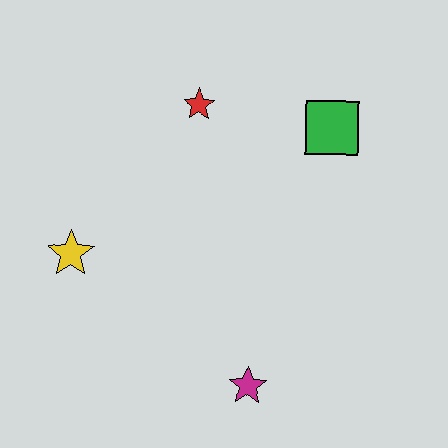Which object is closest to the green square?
The red star is closest to the green square.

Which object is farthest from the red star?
The magenta star is farthest from the red star.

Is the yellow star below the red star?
Yes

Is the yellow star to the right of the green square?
No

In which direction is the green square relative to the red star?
The green square is to the right of the red star.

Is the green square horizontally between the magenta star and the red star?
No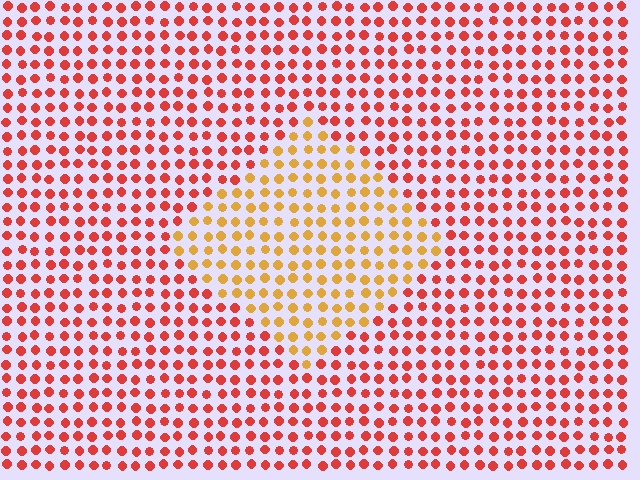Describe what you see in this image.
The image is filled with small red elements in a uniform arrangement. A diamond-shaped region is visible where the elements are tinted to a slightly different hue, forming a subtle color boundary.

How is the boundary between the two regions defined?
The boundary is defined purely by a slight shift in hue (about 39 degrees). Spacing, size, and orientation are identical on both sides.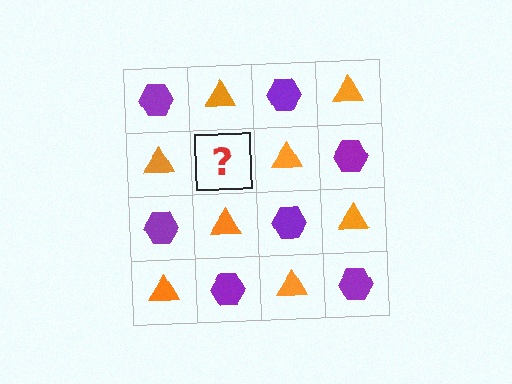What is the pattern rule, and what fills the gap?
The rule is that it alternates purple hexagon and orange triangle in a checkerboard pattern. The gap should be filled with a purple hexagon.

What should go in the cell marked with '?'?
The missing cell should contain a purple hexagon.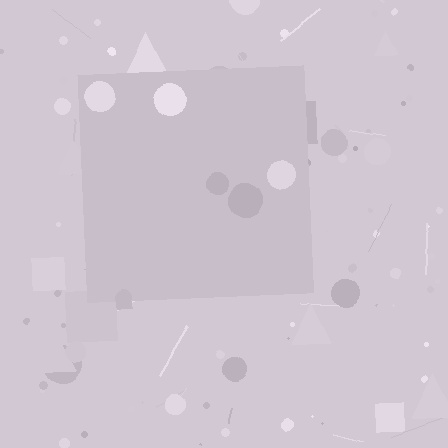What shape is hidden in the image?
A square is hidden in the image.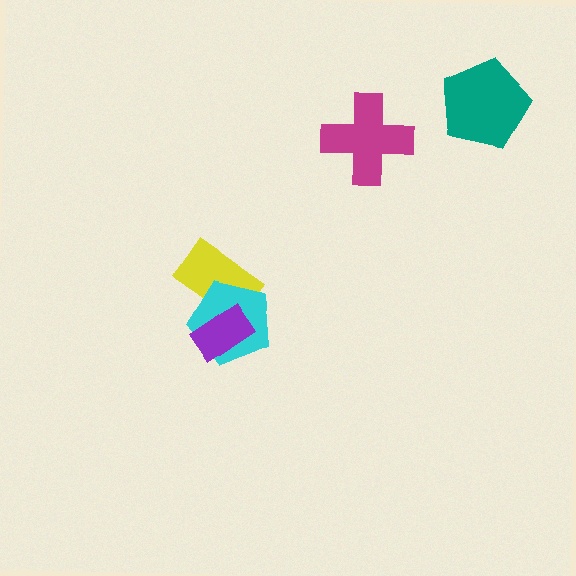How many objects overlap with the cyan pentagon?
2 objects overlap with the cyan pentagon.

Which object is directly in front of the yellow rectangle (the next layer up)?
The cyan pentagon is directly in front of the yellow rectangle.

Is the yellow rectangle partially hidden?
Yes, it is partially covered by another shape.